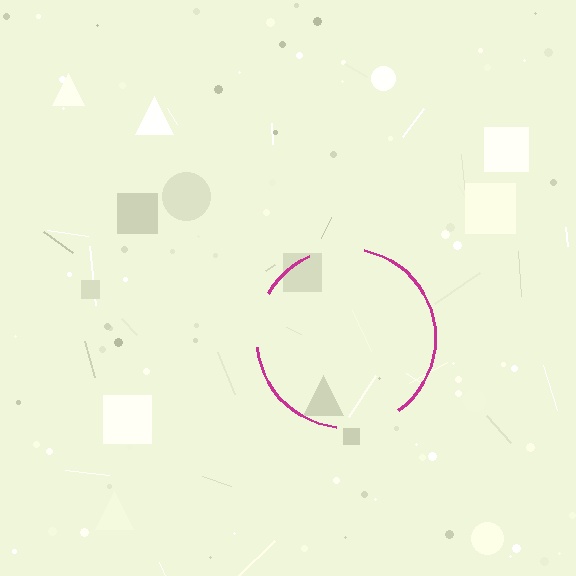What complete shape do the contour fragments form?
The contour fragments form a circle.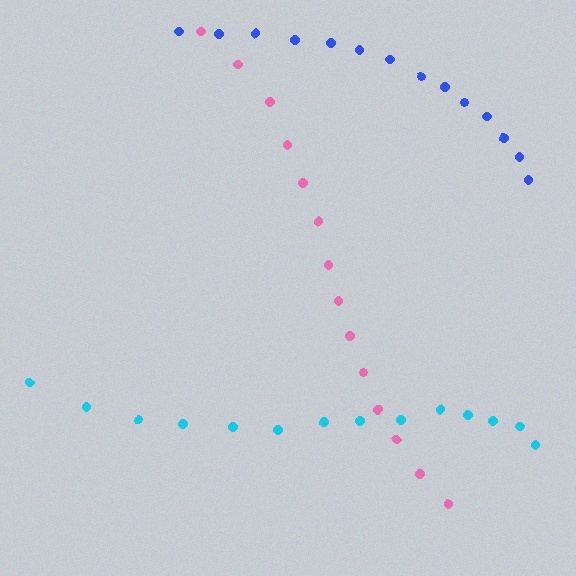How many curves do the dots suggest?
There are 3 distinct paths.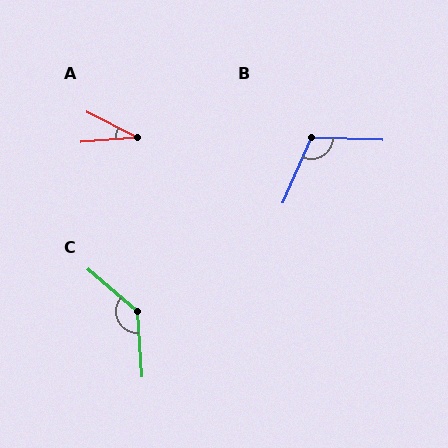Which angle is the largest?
C, at approximately 134 degrees.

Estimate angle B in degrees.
Approximately 112 degrees.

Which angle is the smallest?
A, at approximately 32 degrees.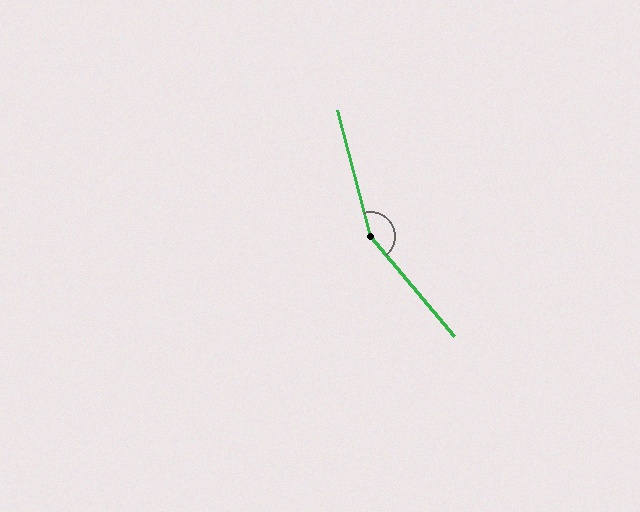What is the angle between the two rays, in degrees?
Approximately 155 degrees.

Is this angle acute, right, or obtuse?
It is obtuse.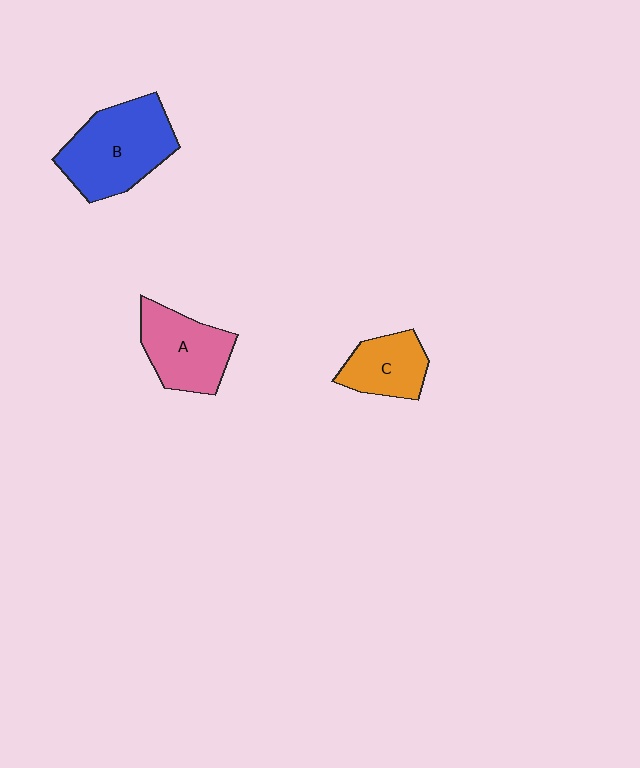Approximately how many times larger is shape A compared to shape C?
Approximately 1.3 times.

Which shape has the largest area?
Shape B (blue).